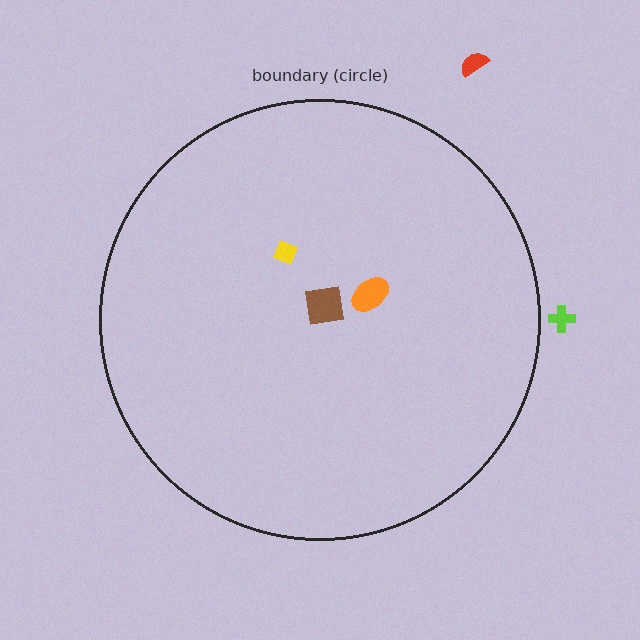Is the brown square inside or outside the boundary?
Inside.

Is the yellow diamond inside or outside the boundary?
Inside.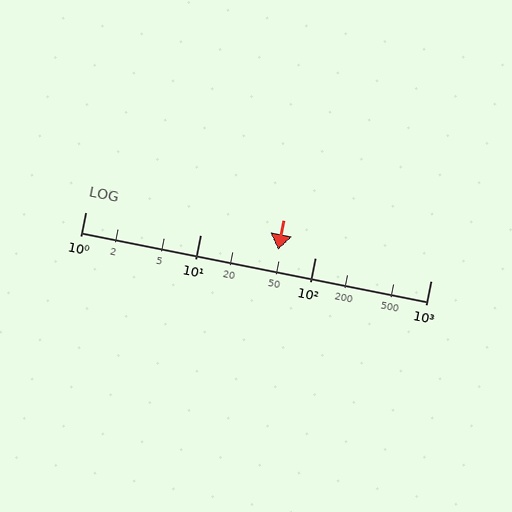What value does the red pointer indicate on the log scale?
The pointer indicates approximately 47.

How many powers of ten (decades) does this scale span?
The scale spans 3 decades, from 1 to 1000.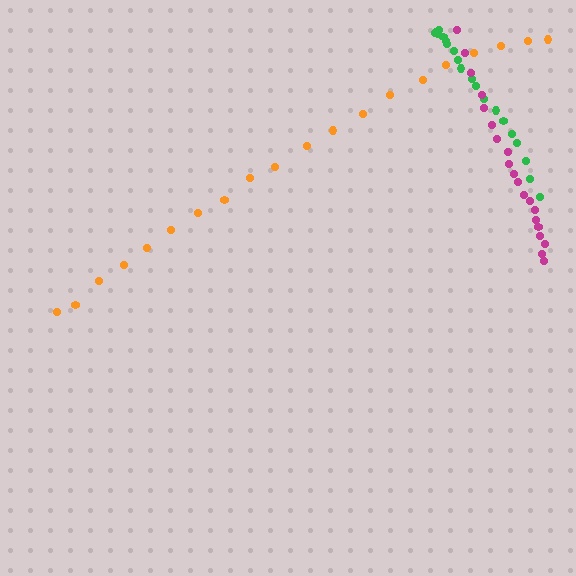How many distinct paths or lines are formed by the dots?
There are 3 distinct paths.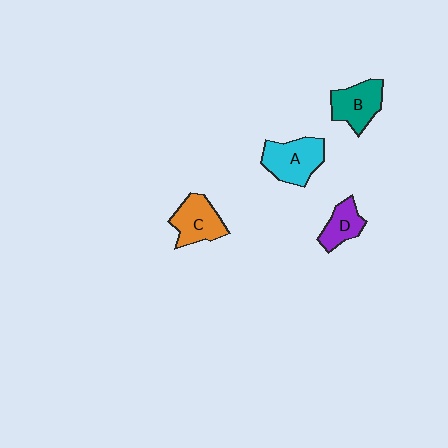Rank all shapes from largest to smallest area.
From largest to smallest: A (cyan), B (teal), C (orange), D (purple).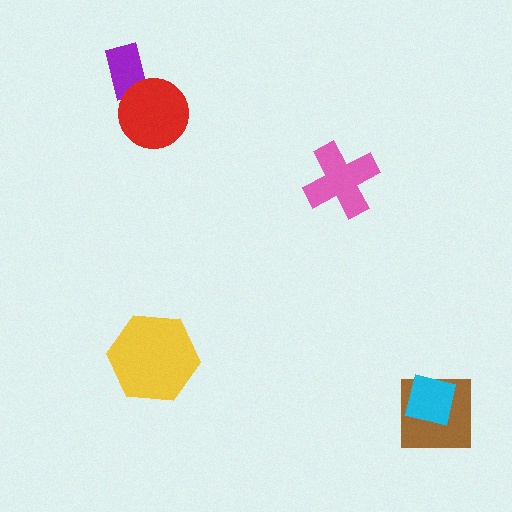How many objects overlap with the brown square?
1 object overlaps with the brown square.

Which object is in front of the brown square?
The cyan square is in front of the brown square.